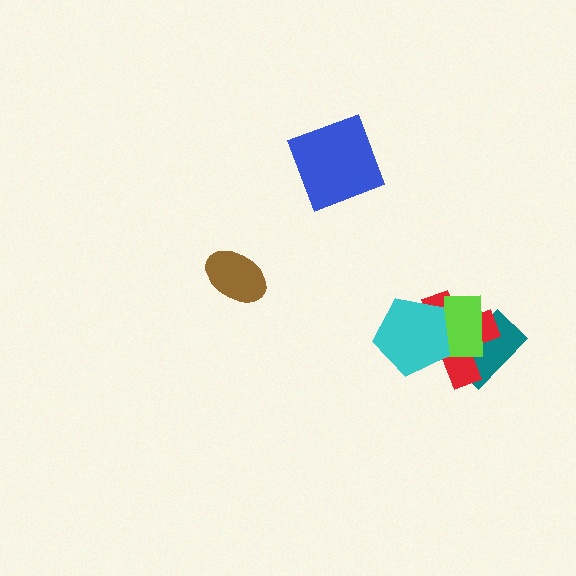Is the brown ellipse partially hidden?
No, no other shape covers it.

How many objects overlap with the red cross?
3 objects overlap with the red cross.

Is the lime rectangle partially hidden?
Yes, it is partially covered by another shape.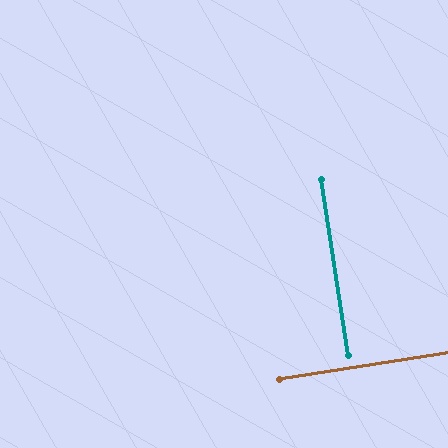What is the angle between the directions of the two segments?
Approximately 90 degrees.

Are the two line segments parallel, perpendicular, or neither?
Perpendicular — they meet at approximately 90°.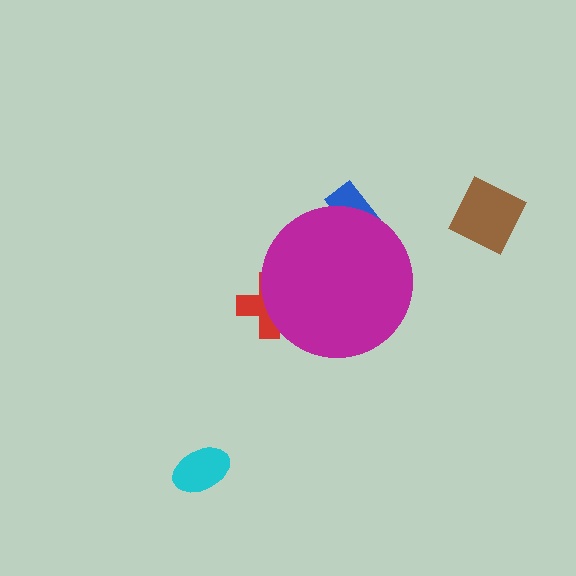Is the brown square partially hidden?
No, the brown square is fully visible.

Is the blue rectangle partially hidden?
Yes, the blue rectangle is partially hidden behind the magenta circle.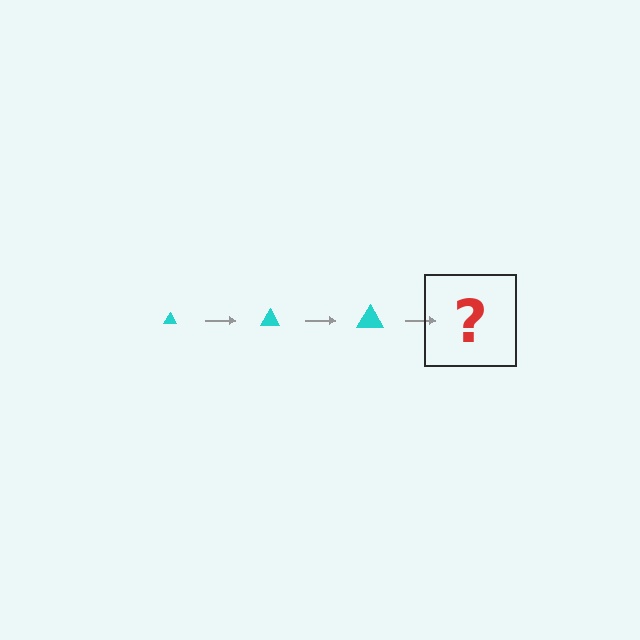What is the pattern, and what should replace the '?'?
The pattern is that the triangle gets progressively larger each step. The '?' should be a cyan triangle, larger than the previous one.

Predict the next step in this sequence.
The next step is a cyan triangle, larger than the previous one.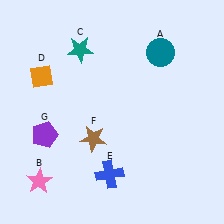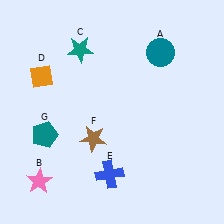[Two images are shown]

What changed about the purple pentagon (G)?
In Image 1, G is purple. In Image 2, it changed to teal.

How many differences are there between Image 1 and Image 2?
There is 1 difference between the two images.